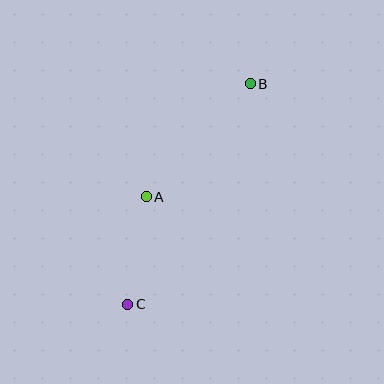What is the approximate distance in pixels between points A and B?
The distance between A and B is approximately 153 pixels.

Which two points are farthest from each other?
Points B and C are farthest from each other.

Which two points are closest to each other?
Points A and C are closest to each other.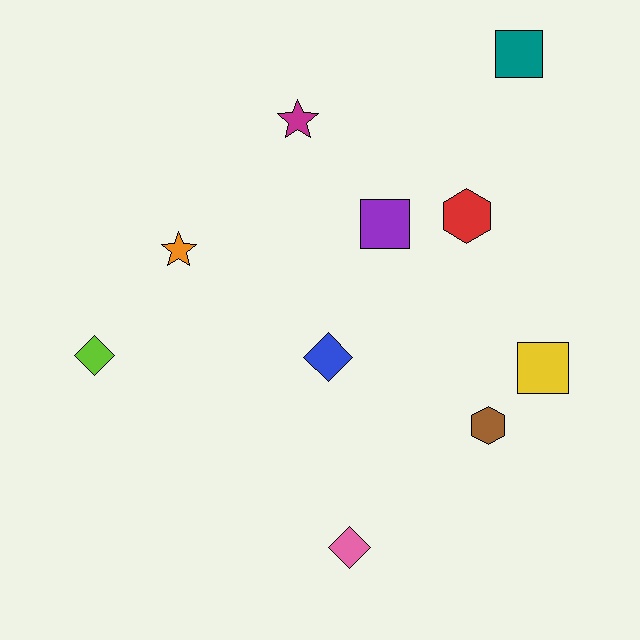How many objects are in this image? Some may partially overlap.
There are 10 objects.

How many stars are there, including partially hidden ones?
There are 2 stars.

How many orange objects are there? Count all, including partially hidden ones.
There is 1 orange object.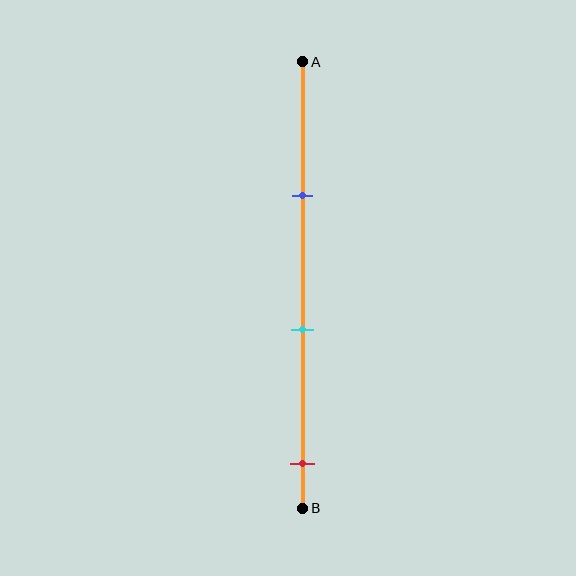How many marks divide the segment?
There are 3 marks dividing the segment.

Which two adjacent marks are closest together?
The blue and cyan marks are the closest adjacent pair.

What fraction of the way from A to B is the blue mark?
The blue mark is approximately 30% (0.3) of the way from A to B.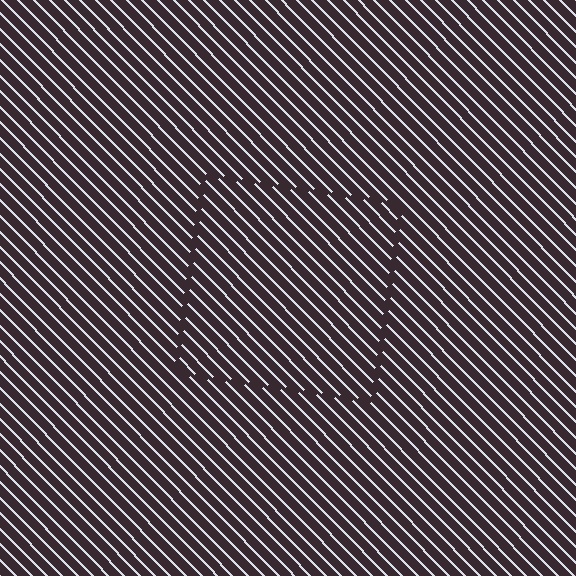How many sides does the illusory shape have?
4 sides — the line-ends trace a square.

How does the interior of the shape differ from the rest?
The interior of the shape contains the same grating, shifted by half a period — the contour is defined by the phase discontinuity where line-ends from the inner and outer gratings abut.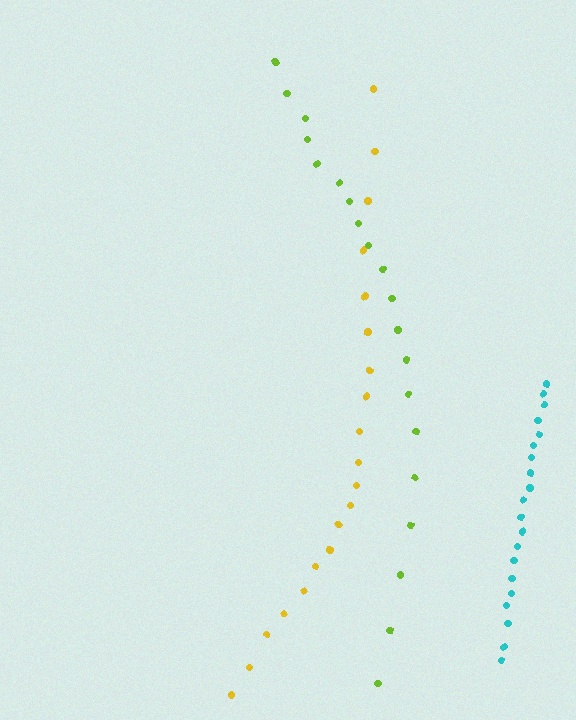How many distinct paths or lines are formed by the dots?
There are 3 distinct paths.